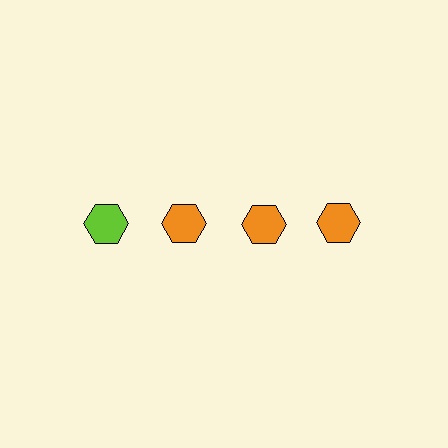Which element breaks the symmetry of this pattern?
The lime hexagon in the top row, leftmost column breaks the symmetry. All other shapes are orange hexagons.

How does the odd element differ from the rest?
It has a different color: lime instead of orange.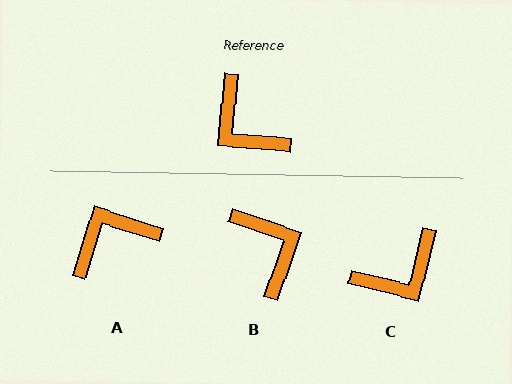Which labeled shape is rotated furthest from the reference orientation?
B, about 166 degrees away.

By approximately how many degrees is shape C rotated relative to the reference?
Approximately 81 degrees counter-clockwise.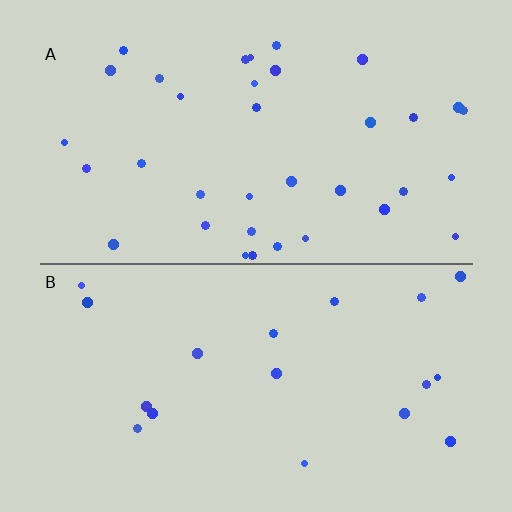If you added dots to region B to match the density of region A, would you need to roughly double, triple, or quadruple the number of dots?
Approximately double.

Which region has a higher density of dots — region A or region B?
A (the top).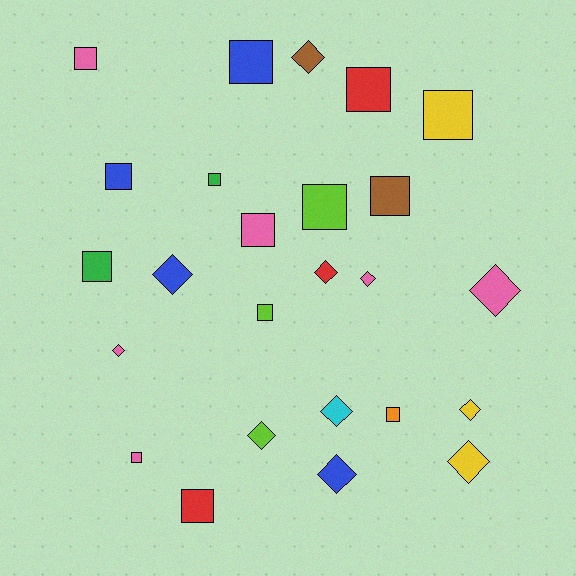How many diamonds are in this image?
There are 11 diamonds.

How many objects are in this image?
There are 25 objects.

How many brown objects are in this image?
There are 2 brown objects.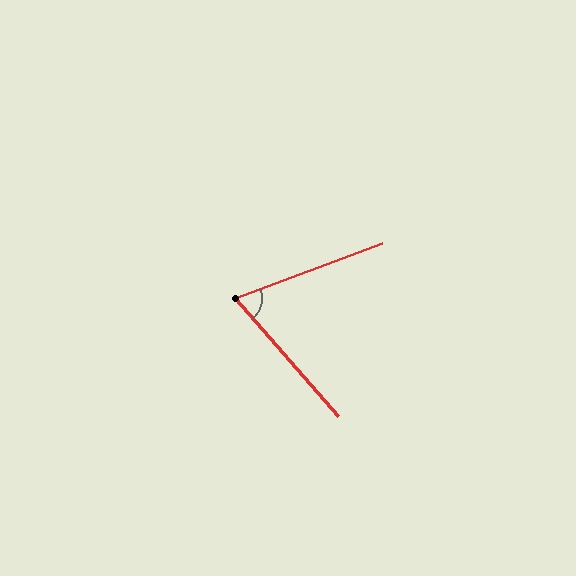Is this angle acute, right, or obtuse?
It is acute.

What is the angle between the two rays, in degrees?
Approximately 69 degrees.